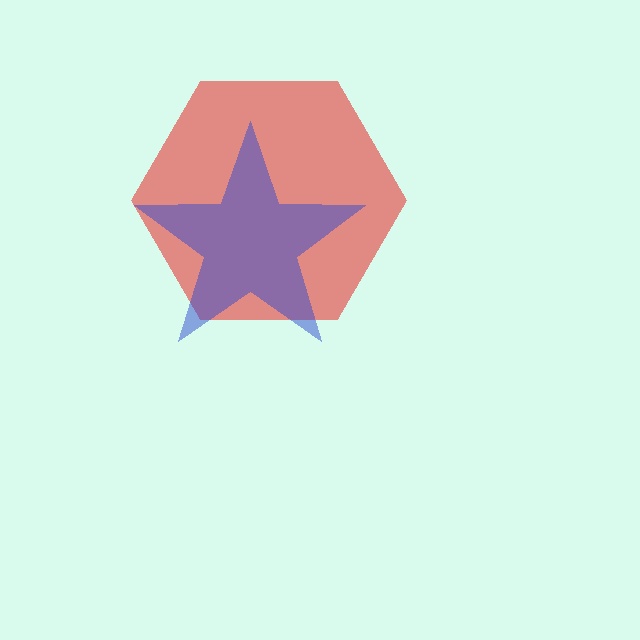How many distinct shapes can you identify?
There are 2 distinct shapes: a red hexagon, a blue star.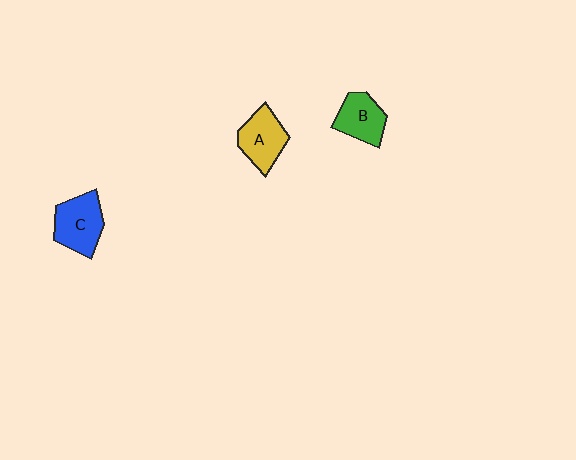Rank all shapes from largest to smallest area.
From largest to smallest: C (blue), A (yellow), B (green).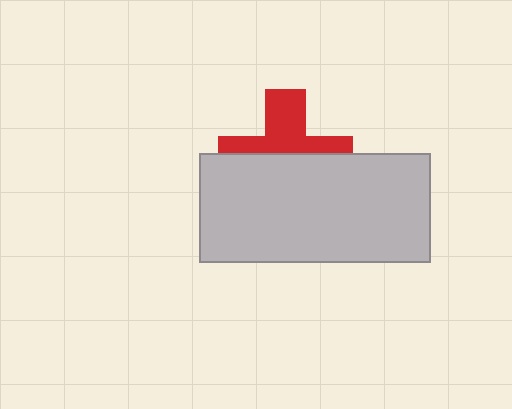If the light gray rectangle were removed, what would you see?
You would see the complete red cross.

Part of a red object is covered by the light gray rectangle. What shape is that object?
It is a cross.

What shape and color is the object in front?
The object in front is a light gray rectangle.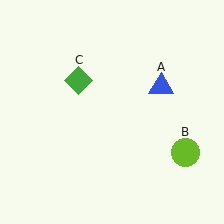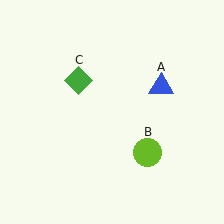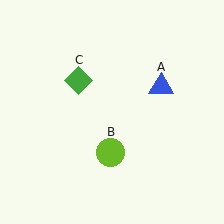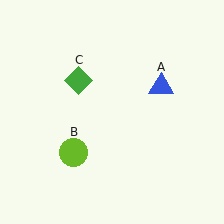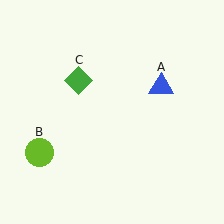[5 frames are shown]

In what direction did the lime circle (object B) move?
The lime circle (object B) moved left.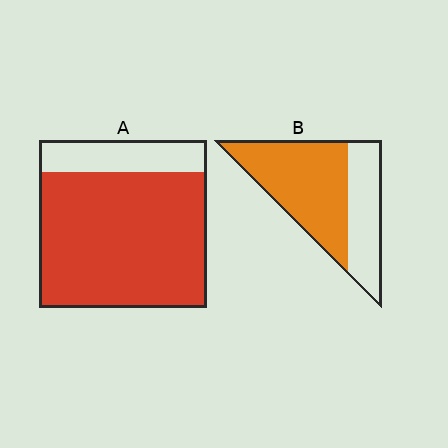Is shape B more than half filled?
Yes.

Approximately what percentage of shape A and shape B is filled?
A is approximately 80% and B is approximately 65%.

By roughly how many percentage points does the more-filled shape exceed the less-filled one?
By roughly 15 percentage points (A over B).